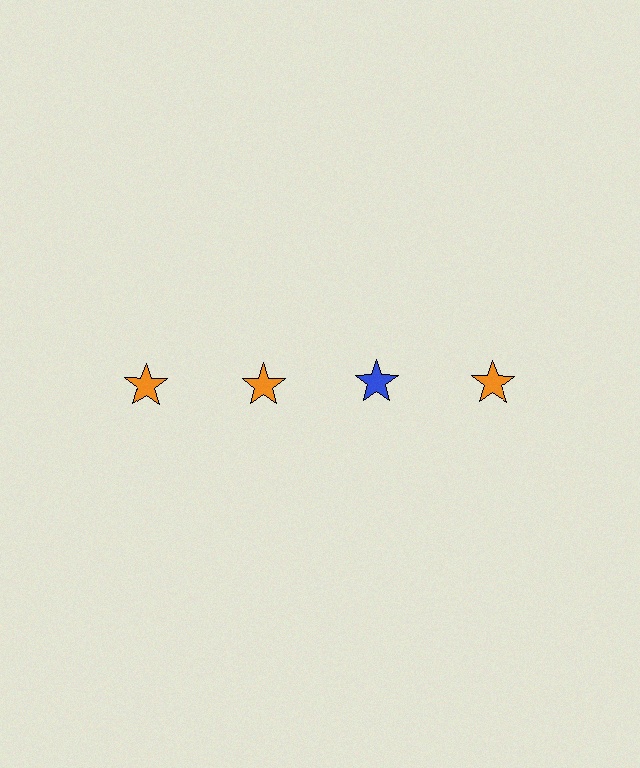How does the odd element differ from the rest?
It has a different color: blue instead of orange.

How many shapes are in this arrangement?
There are 4 shapes arranged in a grid pattern.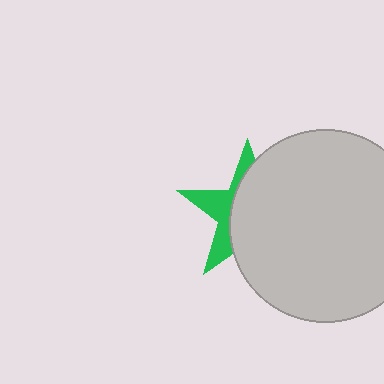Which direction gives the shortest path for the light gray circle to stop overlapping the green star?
Moving right gives the shortest separation.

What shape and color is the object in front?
The object in front is a light gray circle.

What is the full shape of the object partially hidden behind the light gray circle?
The partially hidden object is a green star.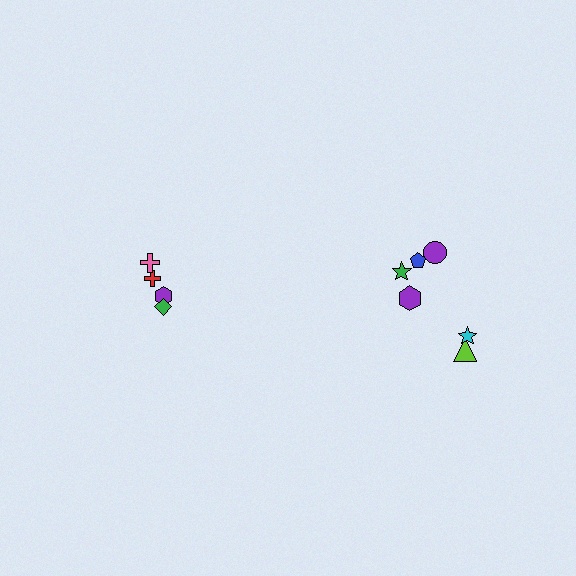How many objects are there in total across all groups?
There are 10 objects.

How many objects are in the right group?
There are 6 objects.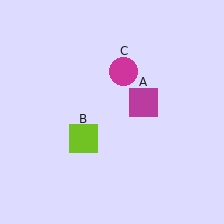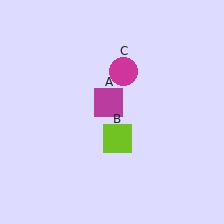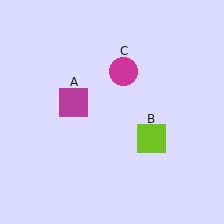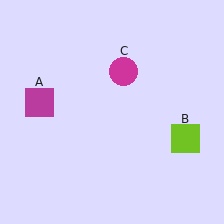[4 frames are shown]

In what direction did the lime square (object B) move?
The lime square (object B) moved right.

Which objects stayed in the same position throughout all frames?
Magenta circle (object C) remained stationary.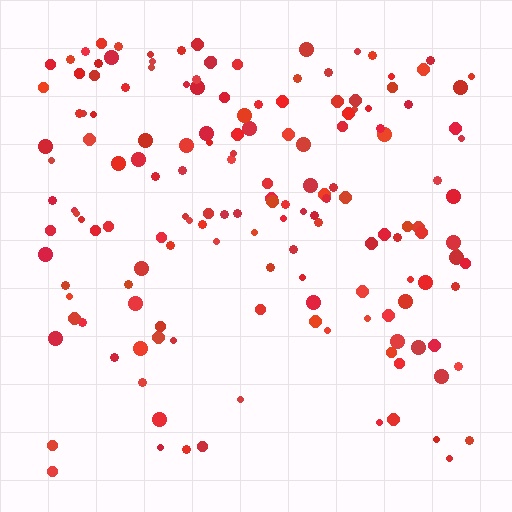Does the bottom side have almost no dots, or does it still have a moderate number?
Still a moderate number, just noticeably fewer than the top.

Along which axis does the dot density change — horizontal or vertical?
Vertical.